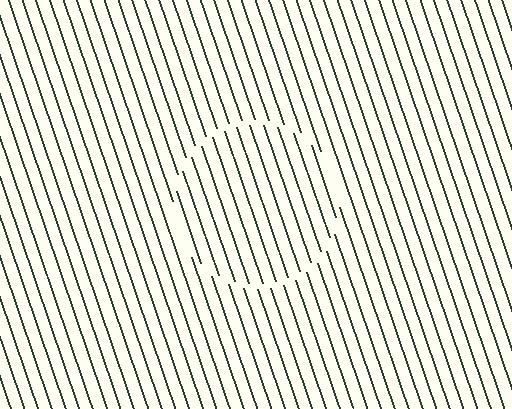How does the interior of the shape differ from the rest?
The interior of the shape contains the same grating, shifted by half a period — the contour is defined by the phase discontinuity where line-ends from the inner and outer gratings abut.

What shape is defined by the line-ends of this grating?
An illusory circle. The interior of the shape contains the same grating, shifted by half a period — the contour is defined by the phase discontinuity where line-ends from the inner and outer gratings abut.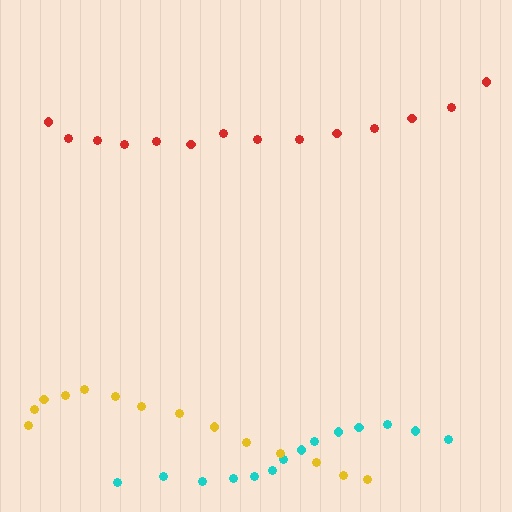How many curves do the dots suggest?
There are 3 distinct paths.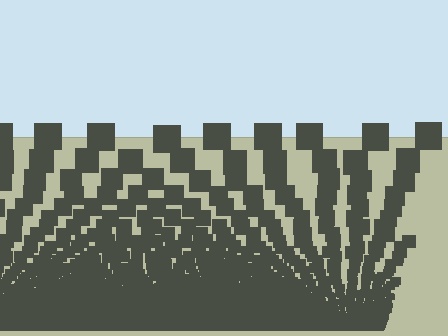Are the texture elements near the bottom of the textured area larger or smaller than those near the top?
Smaller. The gradient is inverted — elements near the bottom are smaller and denser.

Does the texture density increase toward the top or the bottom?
Density increases toward the bottom.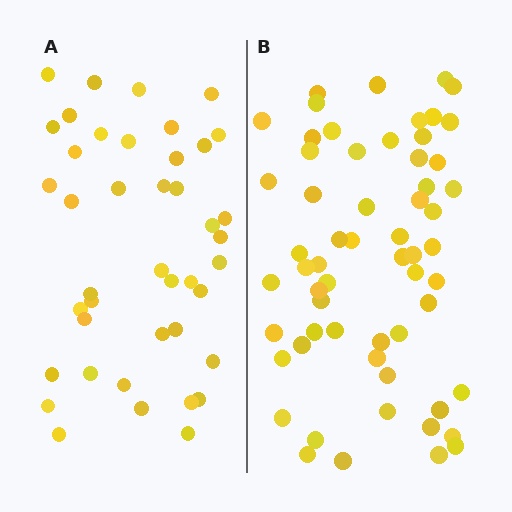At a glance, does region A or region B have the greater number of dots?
Region B (the right region) has more dots.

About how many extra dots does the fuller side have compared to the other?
Region B has approximately 20 more dots than region A.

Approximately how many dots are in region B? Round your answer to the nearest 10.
About 60 dots.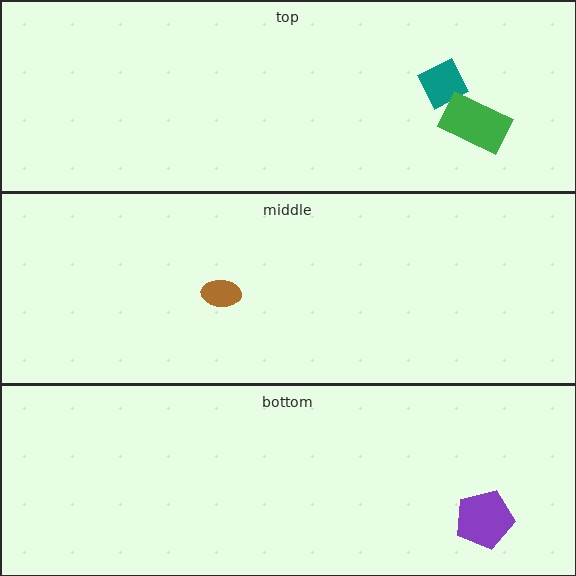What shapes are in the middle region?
The brown ellipse.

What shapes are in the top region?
The teal diamond, the green rectangle.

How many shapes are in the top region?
2.